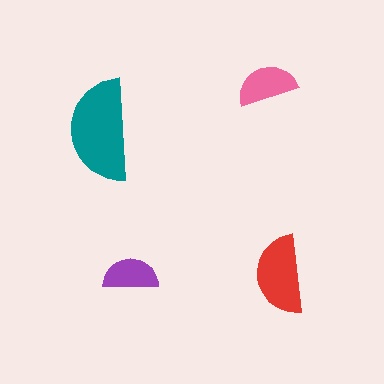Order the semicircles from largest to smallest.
the teal one, the red one, the pink one, the purple one.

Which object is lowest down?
The red semicircle is bottommost.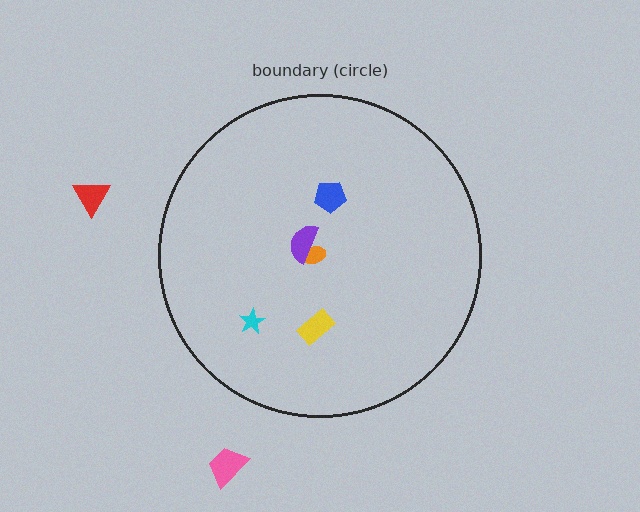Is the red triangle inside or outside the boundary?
Outside.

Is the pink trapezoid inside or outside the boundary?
Outside.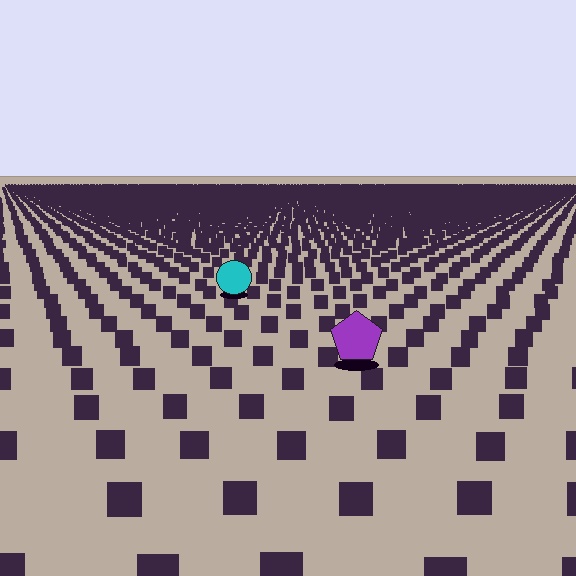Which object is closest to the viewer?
The purple pentagon is closest. The texture marks near it are larger and more spread out.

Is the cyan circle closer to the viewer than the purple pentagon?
No. The purple pentagon is closer — you can tell from the texture gradient: the ground texture is coarser near it.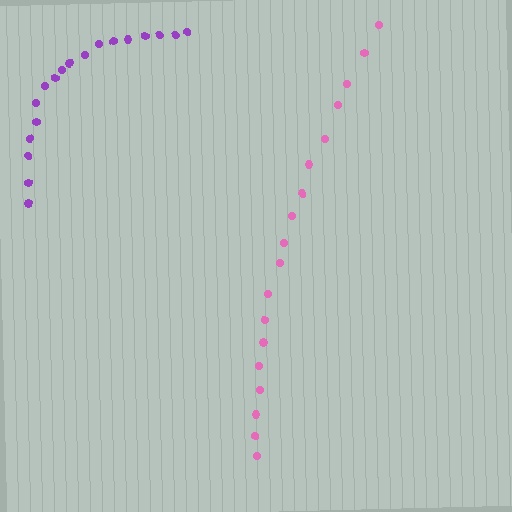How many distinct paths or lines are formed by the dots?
There are 2 distinct paths.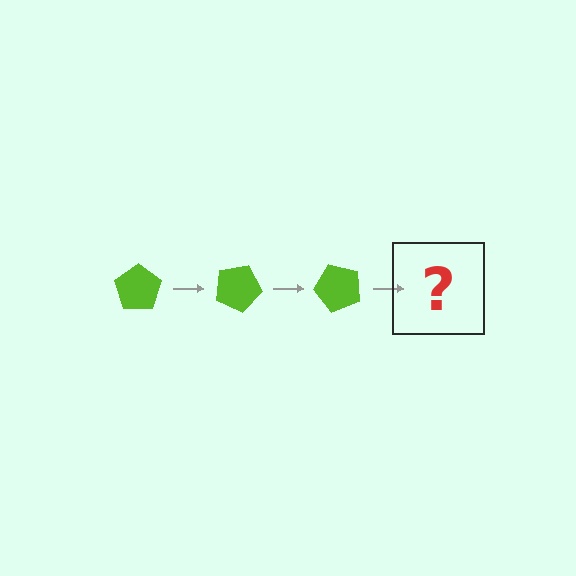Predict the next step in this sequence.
The next step is a lime pentagon rotated 75 degrees.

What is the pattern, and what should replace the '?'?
The pattern is that the pentagon rotates 25 degrees each step. The '?' should be a lime pentagon rotated 75 degrees.